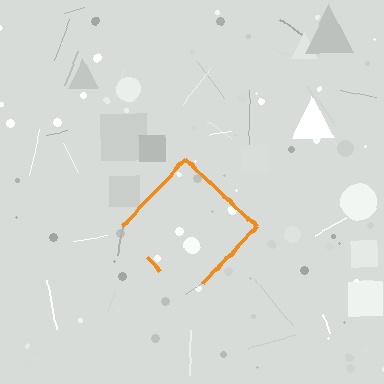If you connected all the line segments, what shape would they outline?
They would outline a diamond.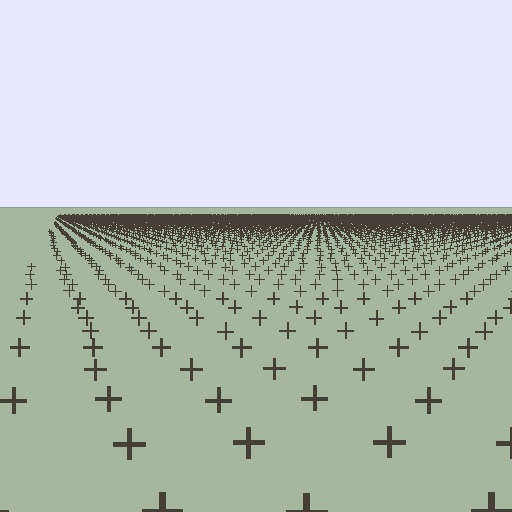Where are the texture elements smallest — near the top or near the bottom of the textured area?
Near the top.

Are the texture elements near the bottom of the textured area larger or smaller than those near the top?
Larger. Near the bottom, elements are closer to the viewer and appear at a bigger on-screen size.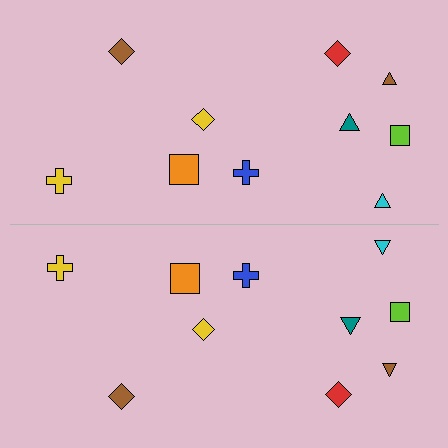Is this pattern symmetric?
Yes, this pattern has bilateral (reflection) symmetry.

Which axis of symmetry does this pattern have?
The pattern has a horizontal axis of symmetry running through the center of the image.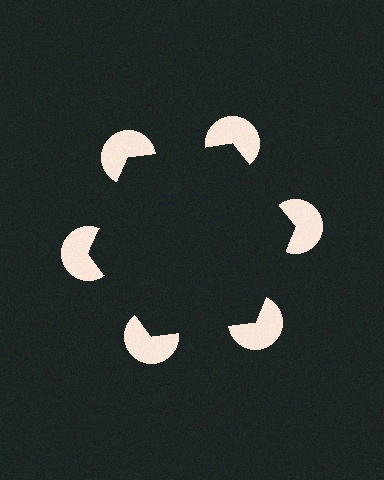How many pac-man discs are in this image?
There are 6 — one at each vertex of the illusory hexagon.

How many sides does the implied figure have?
6 sides.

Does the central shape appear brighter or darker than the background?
It typically appears slightly darker than the background, even though no actual brightness change is drawn.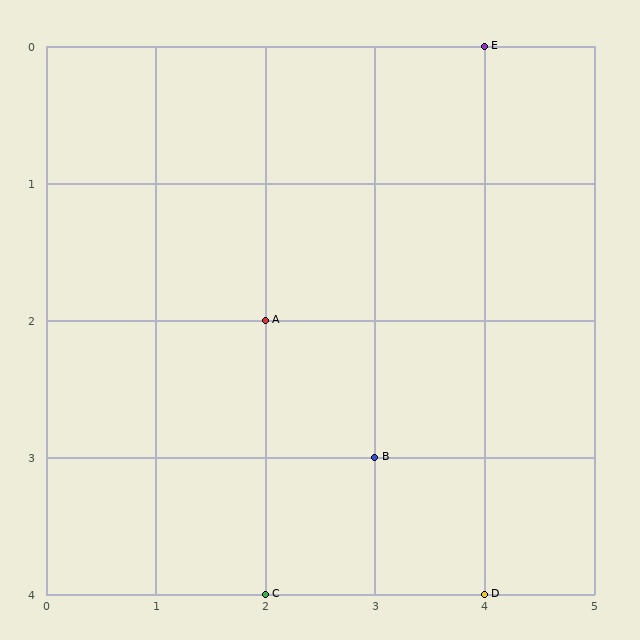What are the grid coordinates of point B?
Point B is at grid coordinates (3, 3).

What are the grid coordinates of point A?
Point A is at grid coordinates (2, 2).